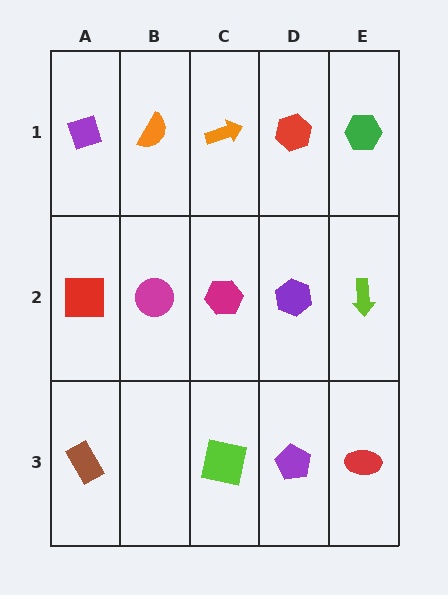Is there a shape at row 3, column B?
No, that cell is empty.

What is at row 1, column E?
A green hexagon.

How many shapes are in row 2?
5 shapes.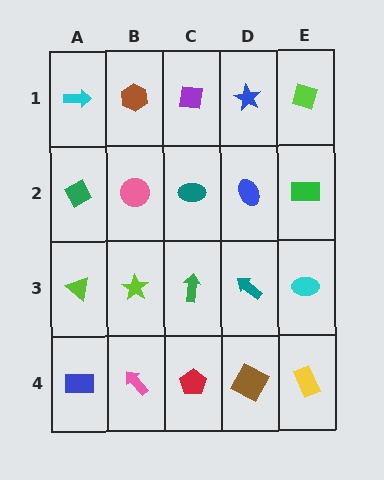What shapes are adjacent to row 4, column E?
A cyan ellipse (row 3, column E), a brown square (row 4, column D).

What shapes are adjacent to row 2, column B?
A brown hexagon (row 1, column B), a lime star (row 3, column B), a green diamond (row 2, column A), a teal ellipse (row 2, column C).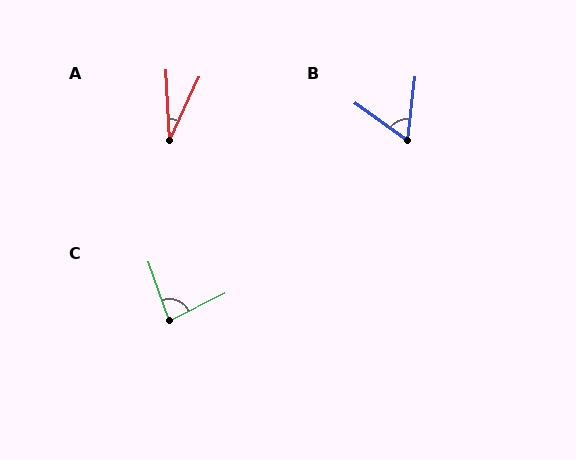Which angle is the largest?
C, at approximately 83 degrees.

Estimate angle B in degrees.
Approximately 61 degrees.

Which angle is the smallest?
A, at approximately 27 degrees.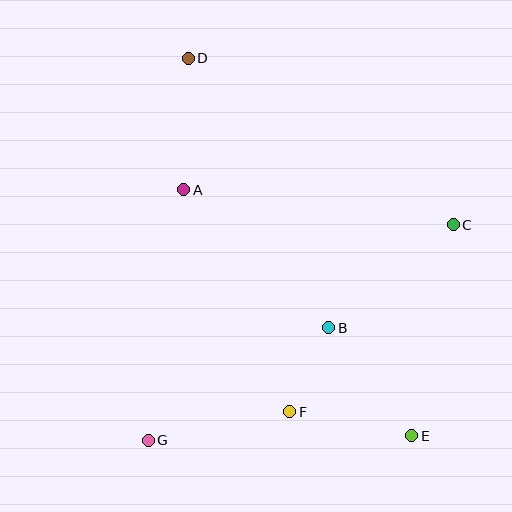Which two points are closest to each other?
Points B and F are closest to each other.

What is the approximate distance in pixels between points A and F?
The distance between A and F is approximately 246 pixels.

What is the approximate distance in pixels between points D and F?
The distance between D and F is approximately 368 pixels.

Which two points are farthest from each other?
Points D and E are farthest from each other.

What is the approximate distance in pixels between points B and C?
The distance between B and C is approximately 161 pixels.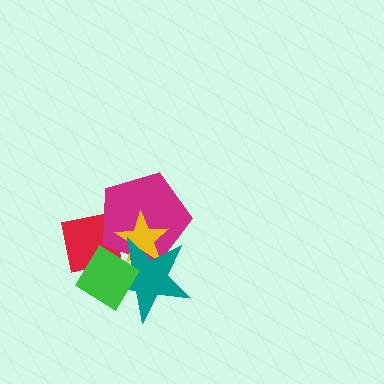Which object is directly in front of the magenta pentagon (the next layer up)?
The yellow star is directly in front of the magenta pentagon.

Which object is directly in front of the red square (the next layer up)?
The magenta pentagon is directly in front of the red square.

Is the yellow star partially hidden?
Yes, it is partially covered by another shape.